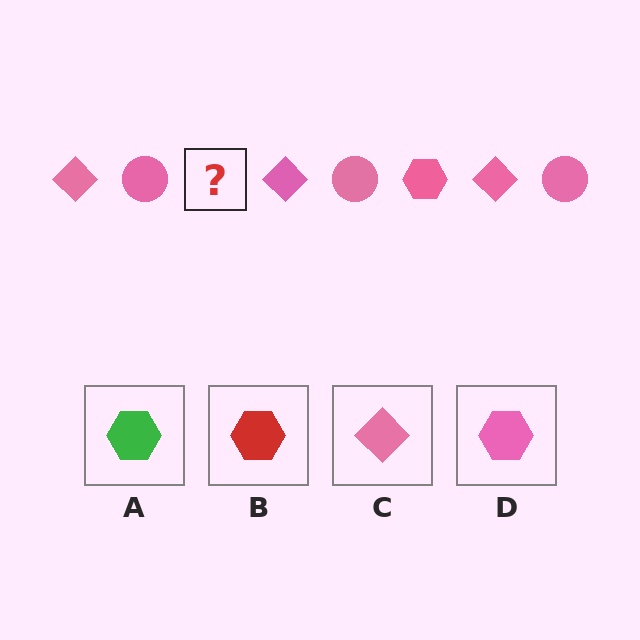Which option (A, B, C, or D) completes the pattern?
D.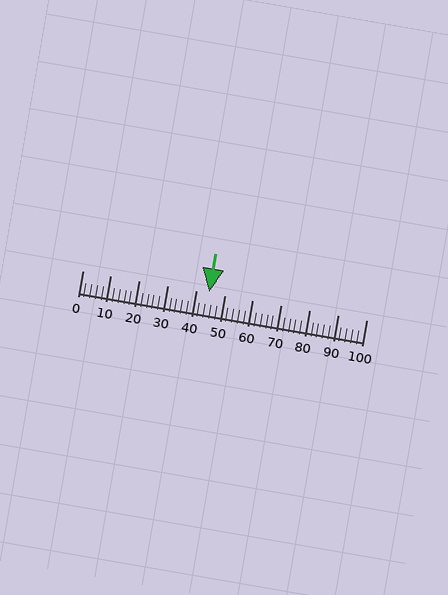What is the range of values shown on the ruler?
The ruler shows values from 0 to 100.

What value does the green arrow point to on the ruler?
The green arrow points to approximately 45.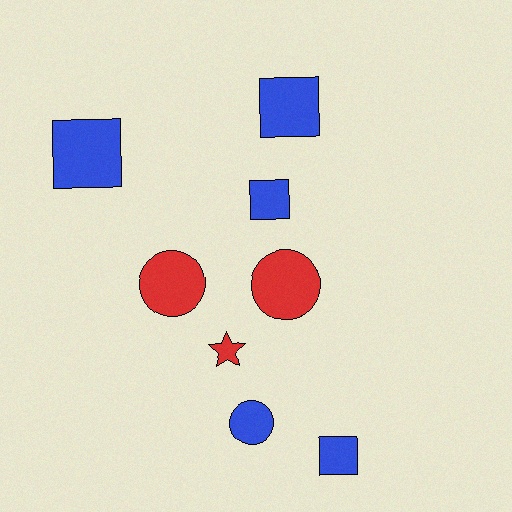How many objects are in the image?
There are 8 objects.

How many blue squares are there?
There are 4 blue squares.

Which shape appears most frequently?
Square, with 4 objects.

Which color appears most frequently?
Blue, with 5 objects.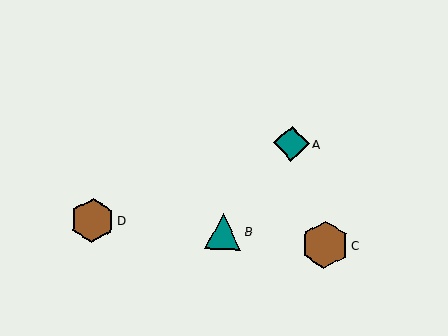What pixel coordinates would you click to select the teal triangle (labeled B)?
Click at (223, 231) to select the teal triangle B.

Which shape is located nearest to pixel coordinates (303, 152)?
The teal diamond (labeled A) at (291, 144) is nearest to that location.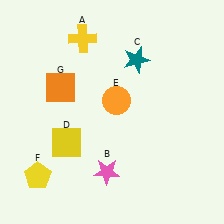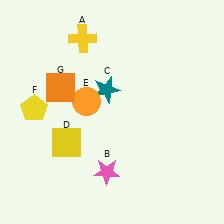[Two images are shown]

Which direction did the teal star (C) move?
The teal star (C) moved left.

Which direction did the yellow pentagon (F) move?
The yellow pentagon (F) moved up.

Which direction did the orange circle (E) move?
The orange circle (E) moved left.